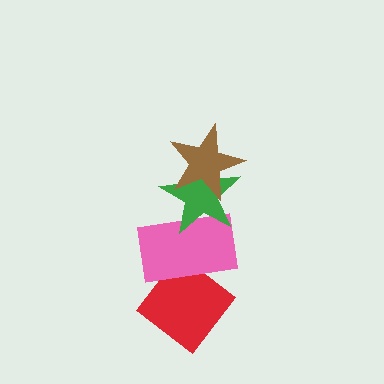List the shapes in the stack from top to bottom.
From top to bottom: the brown star, the green star, the pink rectangle, the red diamond.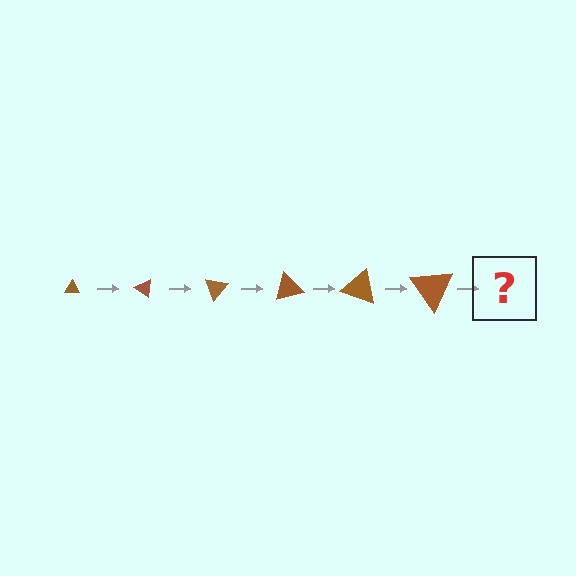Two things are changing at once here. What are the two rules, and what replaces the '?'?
The two rules are that the triangle grows larger each step and it rotates 35 degrees each step. The '?' should be a triangle, larger than the previous one and rotated 210 degrees from the start.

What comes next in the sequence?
The next element should be a triangle, larger than the previous one and rotated 210 degrees from the start.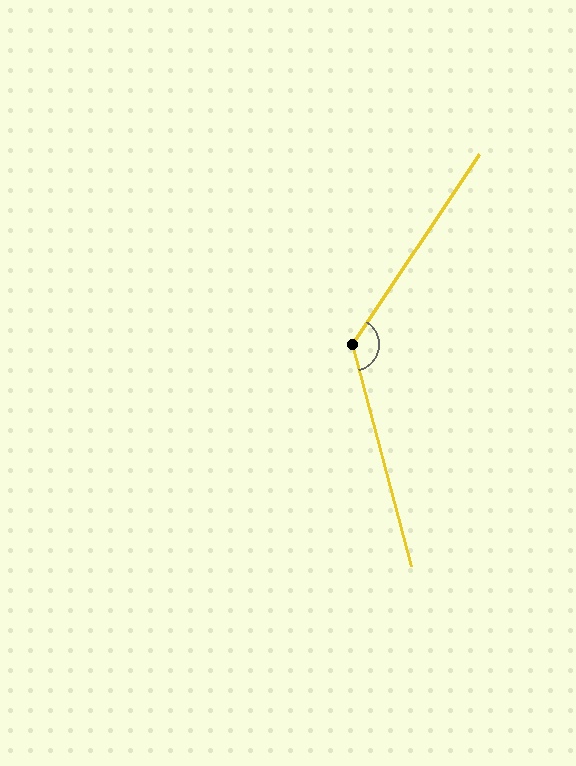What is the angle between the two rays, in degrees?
Approximately 132 degrees.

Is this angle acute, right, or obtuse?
It is obtuse.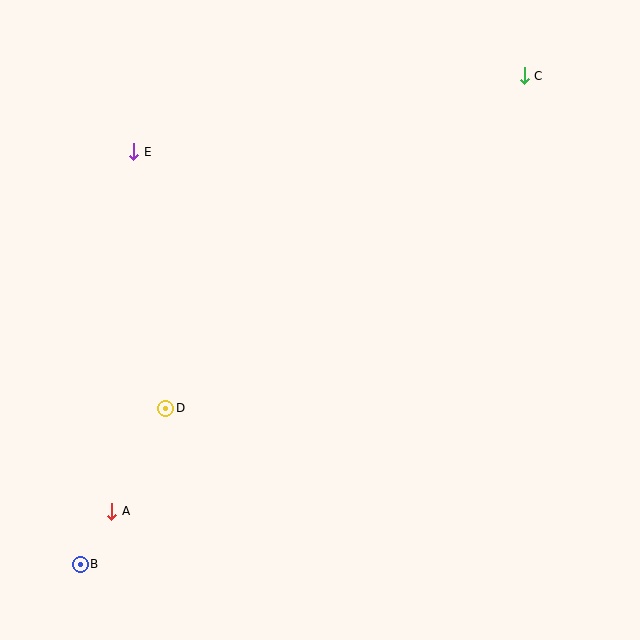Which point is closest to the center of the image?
Point D at (166, 408) is closest to the center.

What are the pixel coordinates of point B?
Point B is at (80, 564).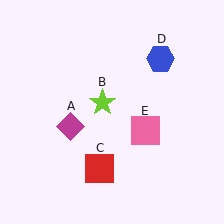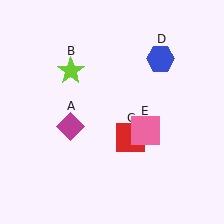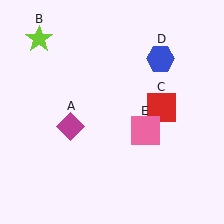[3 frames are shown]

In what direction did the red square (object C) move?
The red square (object C) moved up and to the right.